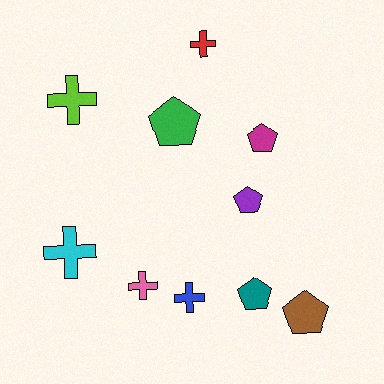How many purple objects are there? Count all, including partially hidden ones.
There is 1 purple object.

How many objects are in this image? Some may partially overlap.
There are 10 objects.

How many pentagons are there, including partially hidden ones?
There are 5 pentagons.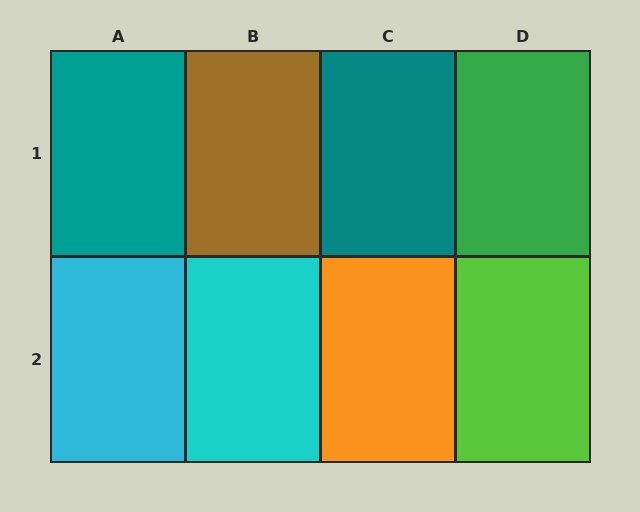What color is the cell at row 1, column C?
Teal.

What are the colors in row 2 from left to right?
Cyan, cyan, orange, lime.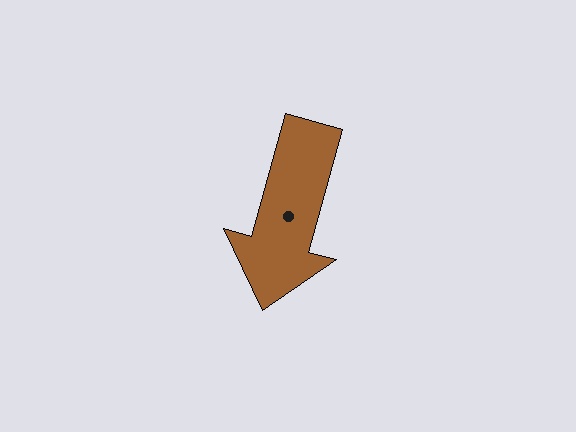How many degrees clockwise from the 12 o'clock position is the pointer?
Approximately 195 degrees.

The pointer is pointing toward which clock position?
Roughly 7 o'clock.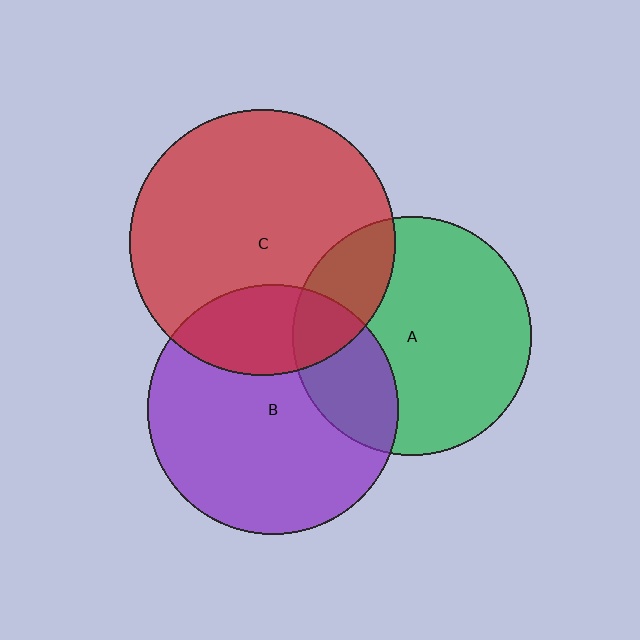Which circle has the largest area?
Circle C (red).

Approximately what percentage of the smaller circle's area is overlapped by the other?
Approximately 20%.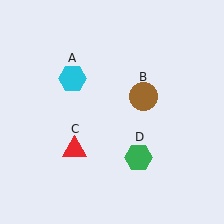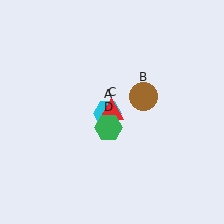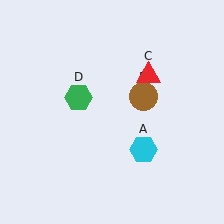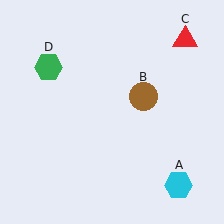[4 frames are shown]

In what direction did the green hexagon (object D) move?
The green hexagon (object D) moved up and to the left.